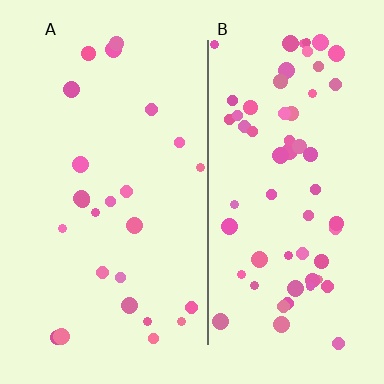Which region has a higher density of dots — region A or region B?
B (the right).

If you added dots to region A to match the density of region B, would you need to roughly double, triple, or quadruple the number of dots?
Approximately double.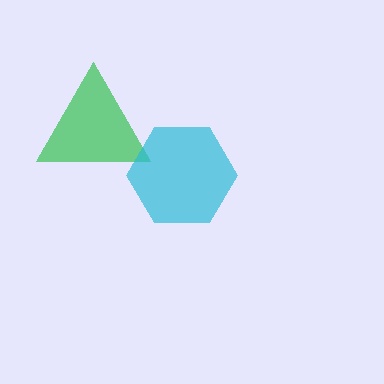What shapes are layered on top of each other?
The layered shapes are: a green triangle, a cyan hexagon.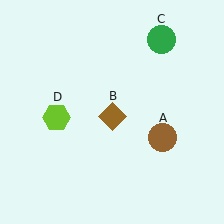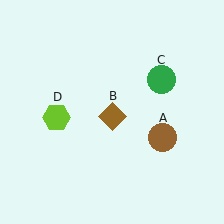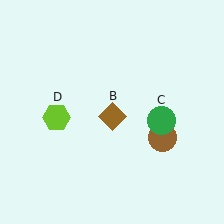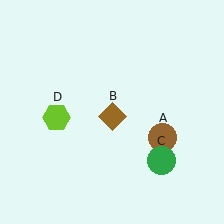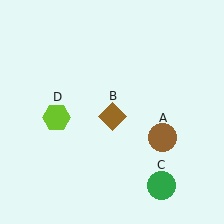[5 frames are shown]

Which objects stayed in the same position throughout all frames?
Brown circle (object A) and brown diamond (object B) and lime hexagon (object D) remained stationary.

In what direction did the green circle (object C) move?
The green circle (object C) moved down.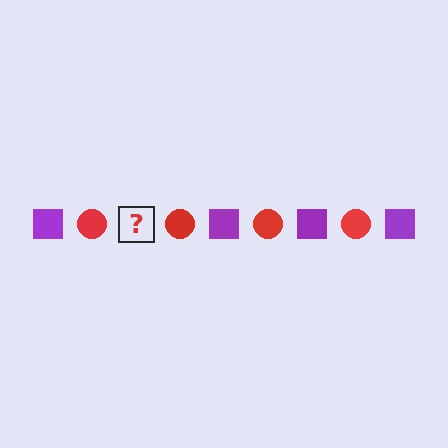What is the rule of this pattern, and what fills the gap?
The rule is that the pattern alternates between purple square and red circle. The gap should be filled with a purple square.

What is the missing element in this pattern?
The missing element is a purple square.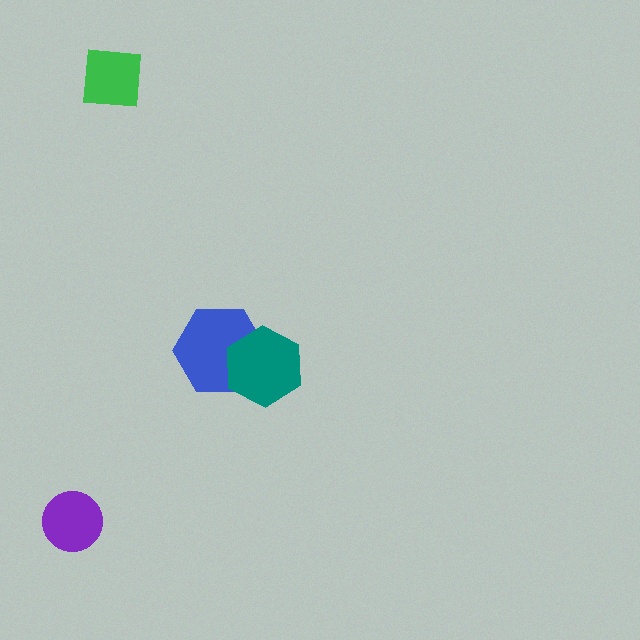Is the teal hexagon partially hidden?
No, no other shape covers it.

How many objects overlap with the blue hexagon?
1 object overlaps with the blue hexagon.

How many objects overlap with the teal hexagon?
1 object overlaps with the teal hexagon.